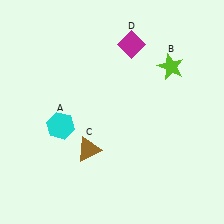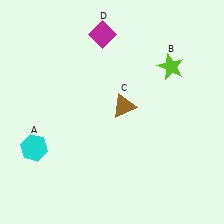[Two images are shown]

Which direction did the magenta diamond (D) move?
The magenta diamond (D) moved left.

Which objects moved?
The objects that moved are: the cyan hexagon (A), the brown triangle (C), the magenta diamond (D).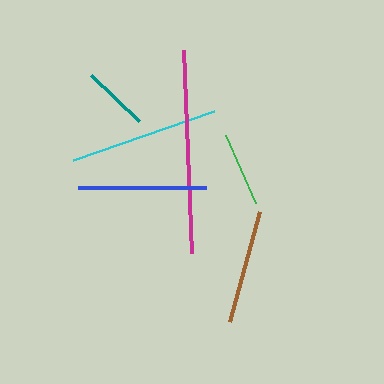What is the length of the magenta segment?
The magenta segment is approximately 203 pixels long.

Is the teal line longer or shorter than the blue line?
The blue line is longer than the teal line.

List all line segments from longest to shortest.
From longest to shortest: magenta, cyan, blue, brown, green, teal.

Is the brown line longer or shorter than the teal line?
The brown line is longer than the teal line.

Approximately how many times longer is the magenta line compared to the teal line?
The magenta line is approximately 3.0 times the length of the teal line.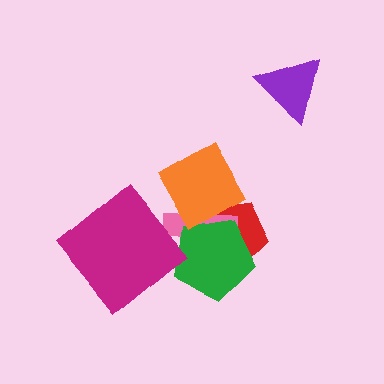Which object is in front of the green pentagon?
The orange diamond is in front of the green pentagon.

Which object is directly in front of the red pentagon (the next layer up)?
The pink cross is directly in front of the red pentagon.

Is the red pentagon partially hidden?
Yes, it is partially covered by another shape.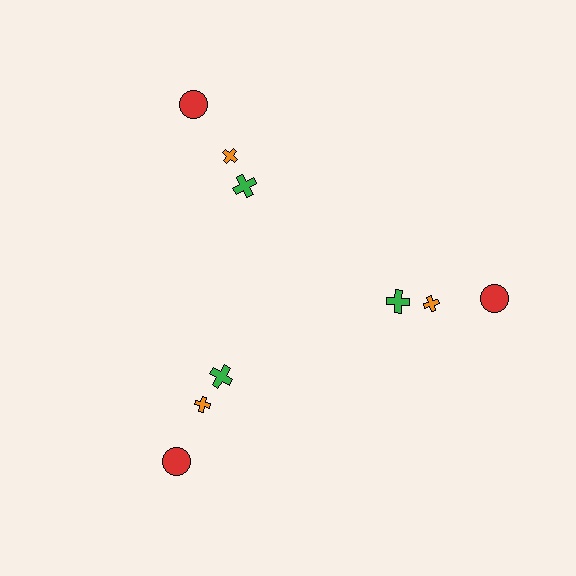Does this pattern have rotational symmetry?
Yes, this pattern has 3-fold rotational symmetry. It looks the same after rotating 120 degrees around the center.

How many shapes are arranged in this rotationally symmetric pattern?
There are 9 shapes, arranged in 3 groups of 3.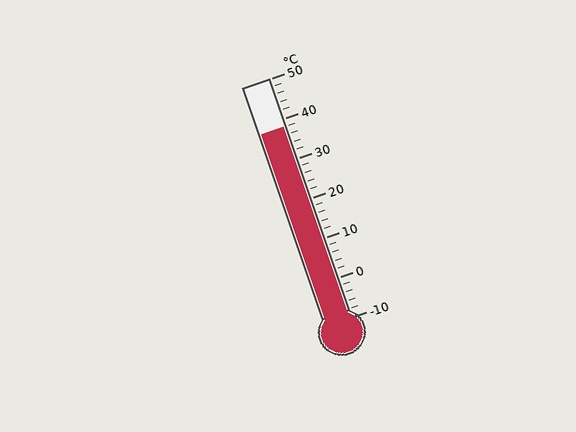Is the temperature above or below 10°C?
The temperature is above 10°C.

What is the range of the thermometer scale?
The thermometer scale ranges from -10°C to 50°C.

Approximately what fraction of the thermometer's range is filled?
The thermometer is filled to approximately 80% of its range.